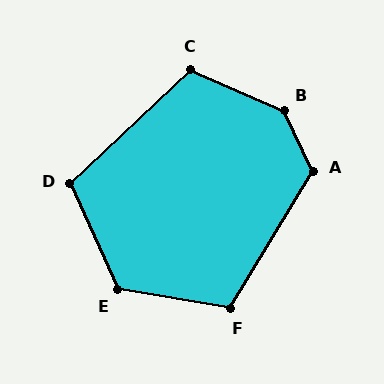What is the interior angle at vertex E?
Approximately 124 degrees (obtuse).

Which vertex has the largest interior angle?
B, at approximately 139 degrees.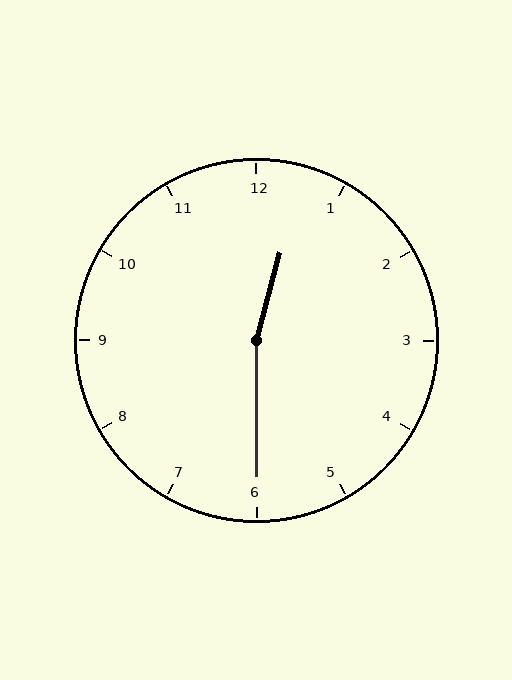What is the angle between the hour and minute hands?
Approximately 165 degrees.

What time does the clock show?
12:30.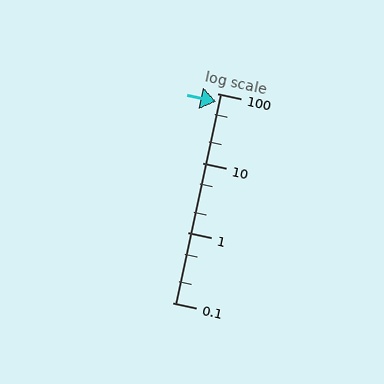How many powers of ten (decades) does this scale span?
The scale spans 3 decades, from 0.1 to 100.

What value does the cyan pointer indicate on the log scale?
The pointer indicates approximately 75.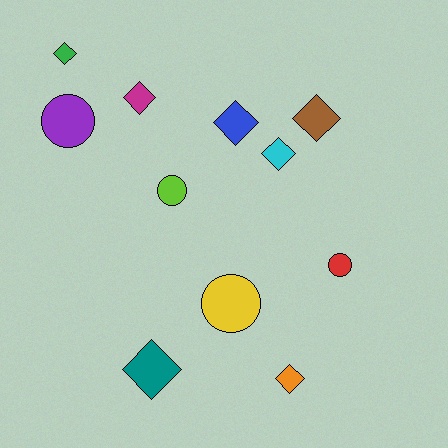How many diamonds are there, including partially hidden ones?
There are 7 diamonds.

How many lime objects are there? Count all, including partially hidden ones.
There is 1 lime object.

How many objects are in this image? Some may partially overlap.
There are 11 objects.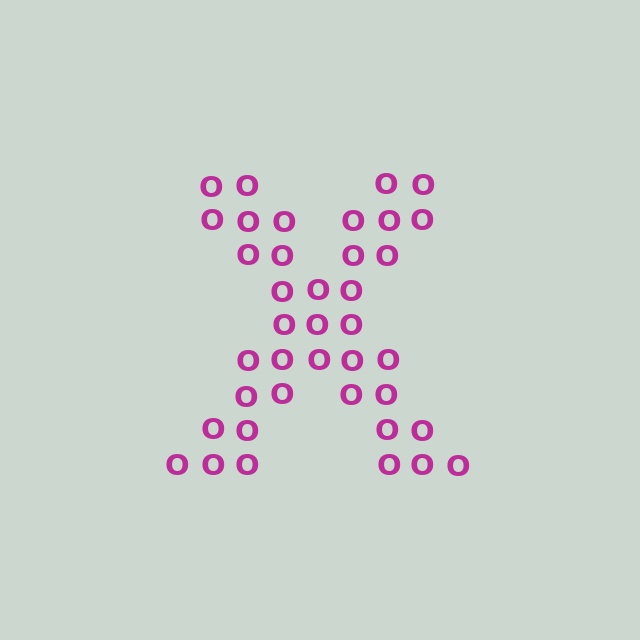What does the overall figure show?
The overall figure shows the letter X.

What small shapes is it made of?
It is made of small letter O's.